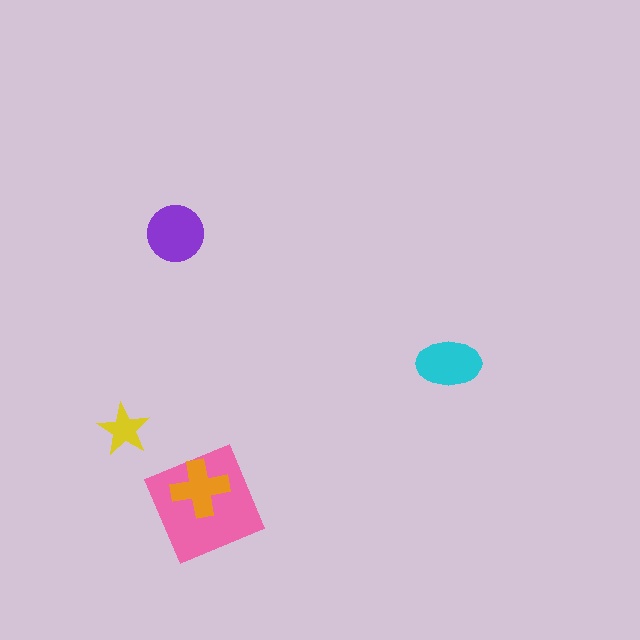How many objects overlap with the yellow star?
0 objects overlap with the yellow star.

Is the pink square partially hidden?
Yes, it is partially covered by another shape.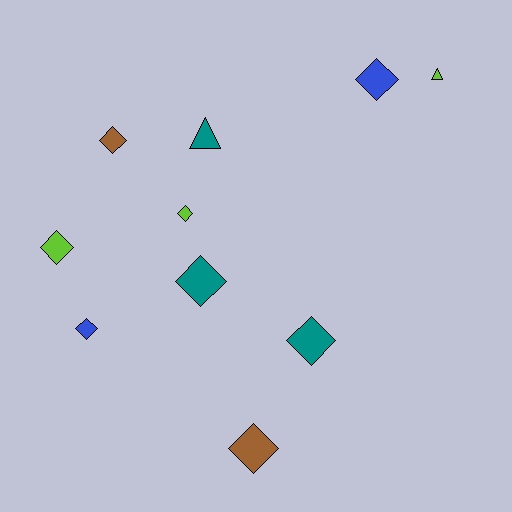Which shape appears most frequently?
Diamond, with 8 objects.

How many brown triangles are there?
There are no brown triangles.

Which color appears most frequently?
Teal, with 3 objects.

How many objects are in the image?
There are 10 objects.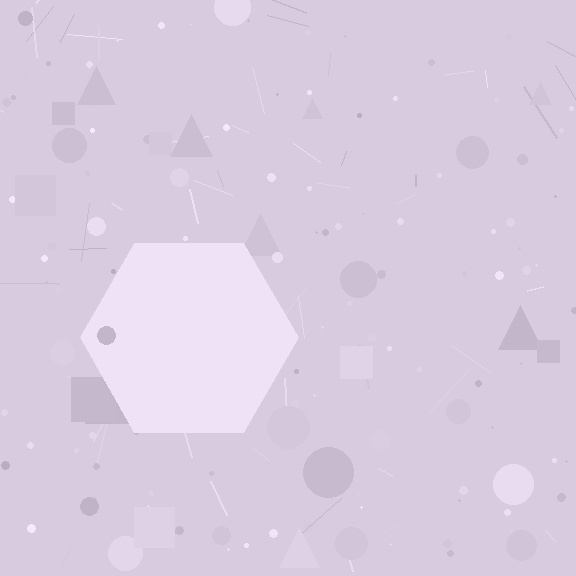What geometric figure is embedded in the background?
A hexagon is embedded in the background.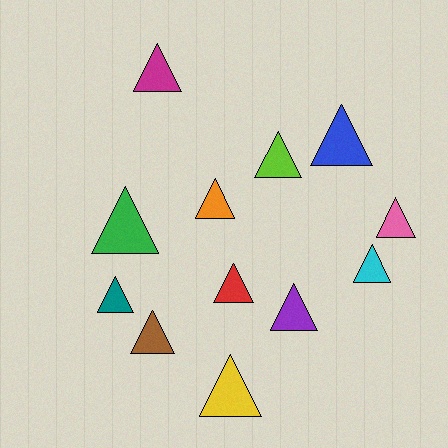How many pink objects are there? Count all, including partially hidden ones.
There is 1 pink object.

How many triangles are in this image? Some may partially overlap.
There are 12 triangles.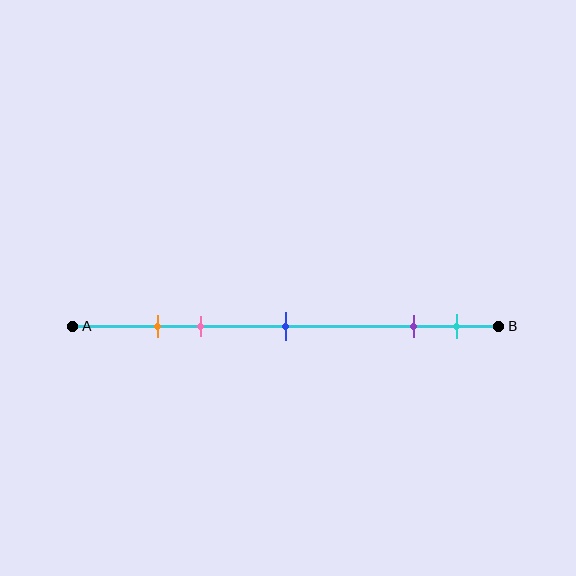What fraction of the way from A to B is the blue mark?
The blue mark is approximately 50% (0.5) of the way from A to B.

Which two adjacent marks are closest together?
The orange and pink marks are the closest adjacent pair.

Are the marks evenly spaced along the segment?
No, the marks are not evenly spaced.